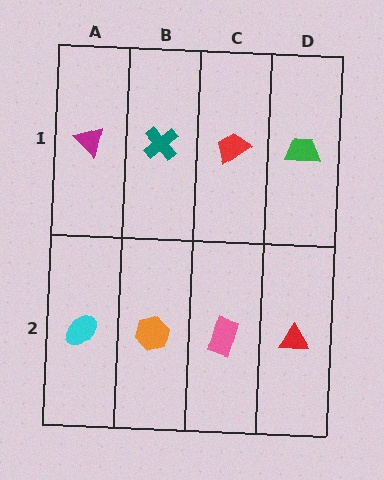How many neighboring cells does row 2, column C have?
3.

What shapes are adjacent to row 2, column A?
A magenta triangle (row 1, column A), an orange hexagon (row 2, column B).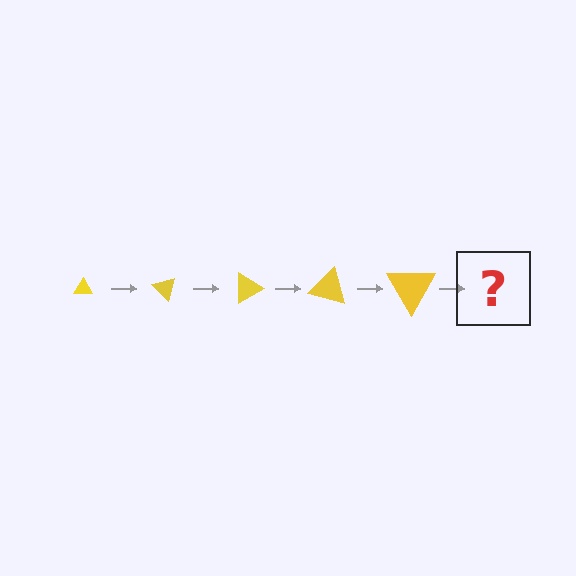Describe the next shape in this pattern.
It should be a triangle, larger than the previous one and rotated 225 degrees from the start.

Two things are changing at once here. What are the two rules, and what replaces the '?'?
The two rules are that the triangle grows larger each step and it rotates 45 degrees each step. The '?' should be a triangle, larger than the previous one and rotated 225 degrees from the start.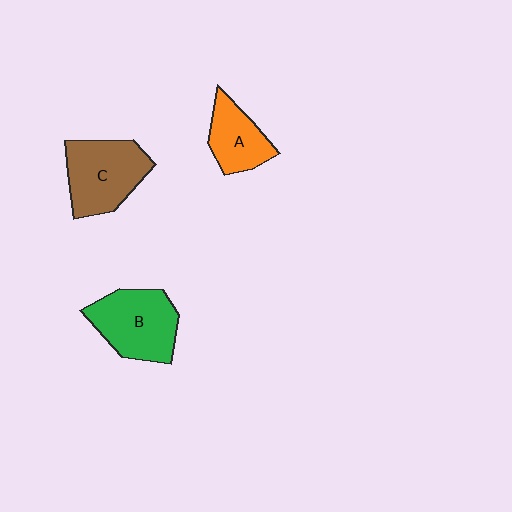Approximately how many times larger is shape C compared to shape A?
Approximately 1.5 times.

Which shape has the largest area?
Shape B (green).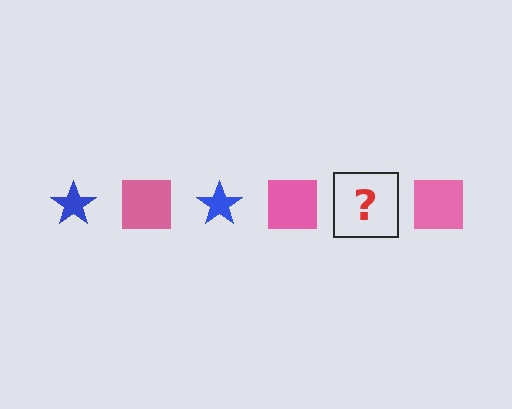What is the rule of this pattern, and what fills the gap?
The rule is that the pattern alternates between blue star and pink square. The gap should be filled with a blue star.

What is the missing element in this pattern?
The missing element is a blue star.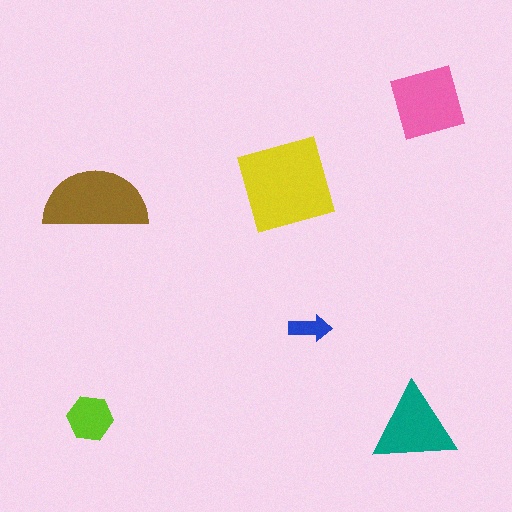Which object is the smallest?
The blue arrow.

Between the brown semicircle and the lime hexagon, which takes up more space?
The brown semicircle.